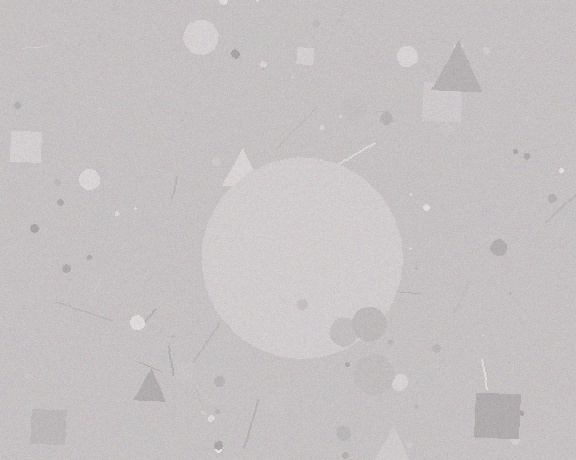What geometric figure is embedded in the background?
A circle is embedded in the background.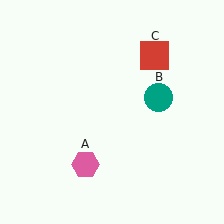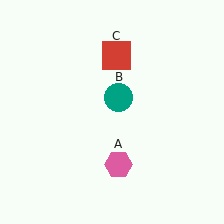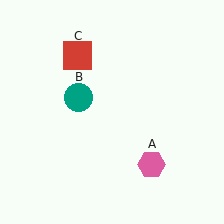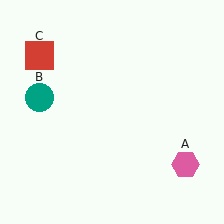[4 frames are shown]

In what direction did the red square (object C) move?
The red square (object C) moved left.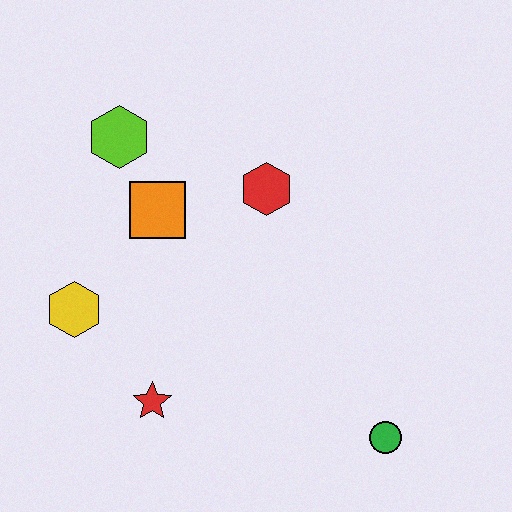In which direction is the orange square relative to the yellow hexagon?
The orange square is above the yellow hexagon.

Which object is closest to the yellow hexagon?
The red star is closest to the yellow hexagon.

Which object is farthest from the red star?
The lime hexagon is farthest from the red star.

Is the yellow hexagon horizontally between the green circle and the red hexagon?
No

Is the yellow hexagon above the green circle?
Yes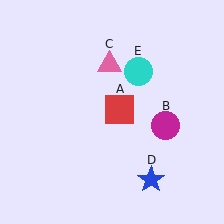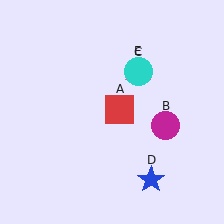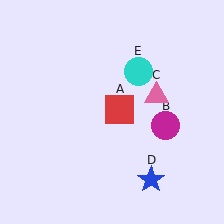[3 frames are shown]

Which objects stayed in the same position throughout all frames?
Red square (object A) and magenta circle (object B) and blue star (object D) and cyan circle (object E) remained stationary.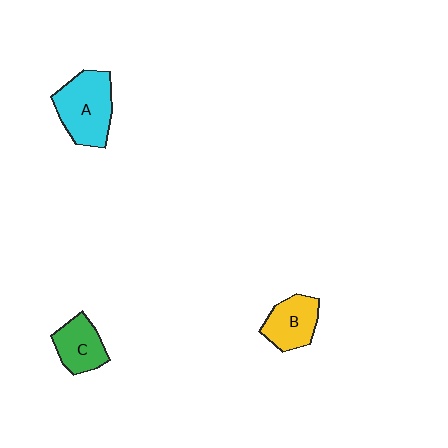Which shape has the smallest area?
Shape C (green).